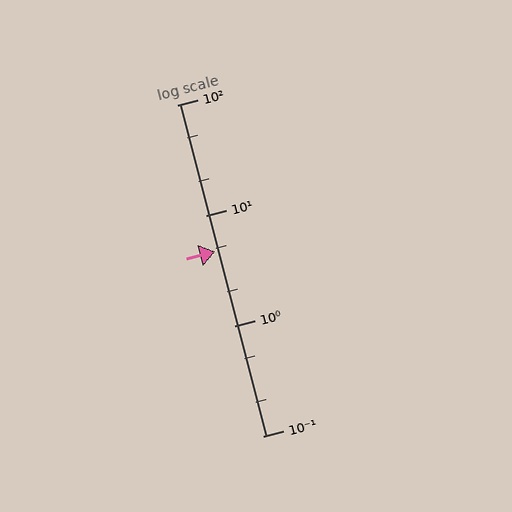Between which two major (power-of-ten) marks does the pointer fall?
The pointer is between 1 and 10.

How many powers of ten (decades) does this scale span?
The scale spans 3 decades, from 0.1 to 100.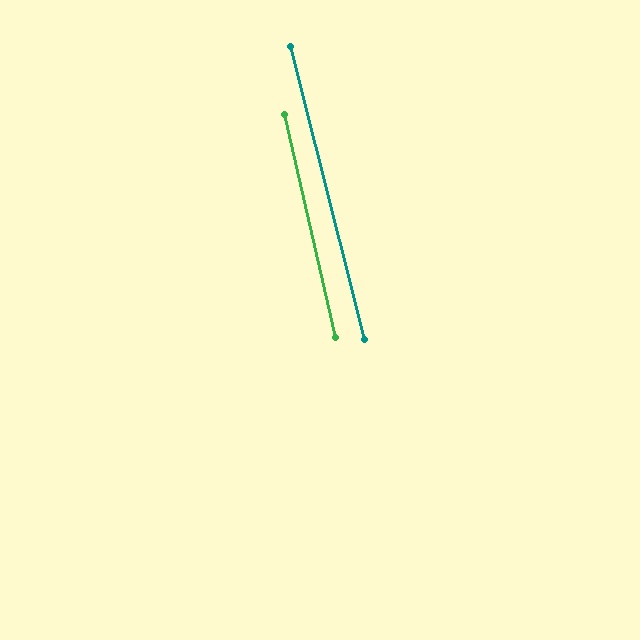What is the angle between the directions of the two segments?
Approximately 1 degree.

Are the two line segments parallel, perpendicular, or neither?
Parallel — their directions differ by only 1.3°.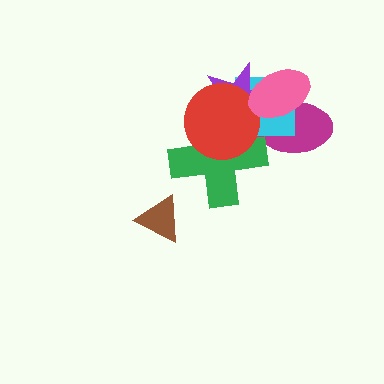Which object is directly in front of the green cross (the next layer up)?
The purple star is directly in front of the green cross.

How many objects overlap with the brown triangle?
0 objects overlap with the brown triangle.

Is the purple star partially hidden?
Yes, it is partially covered by another shape.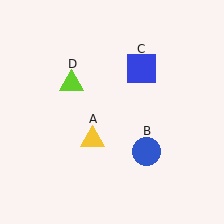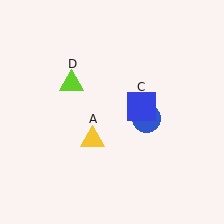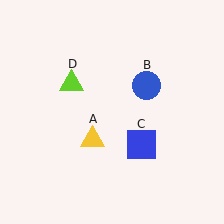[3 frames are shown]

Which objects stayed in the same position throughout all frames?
Yellow triangle (object A) and lime triangle (object D) remained stationary.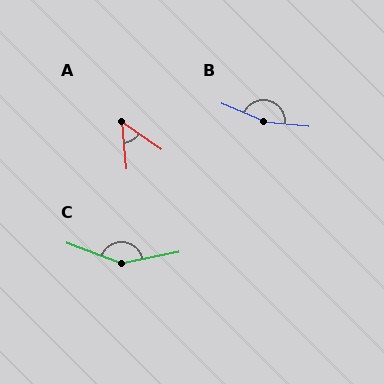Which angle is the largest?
B, at approximately 162 degrees.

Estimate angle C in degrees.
Approximately 148 degrees.